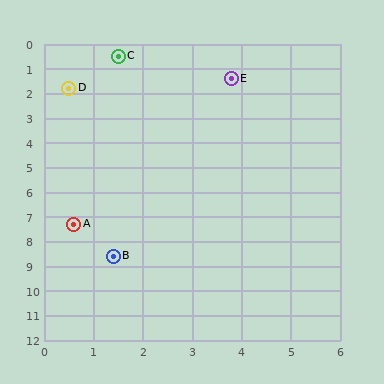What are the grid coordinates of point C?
Point C is at approximately (1.5, 0.5).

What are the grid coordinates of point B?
Point B is at approximately (1.4, 8.6).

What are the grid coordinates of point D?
Point D is at approximately (0.5, 1.8).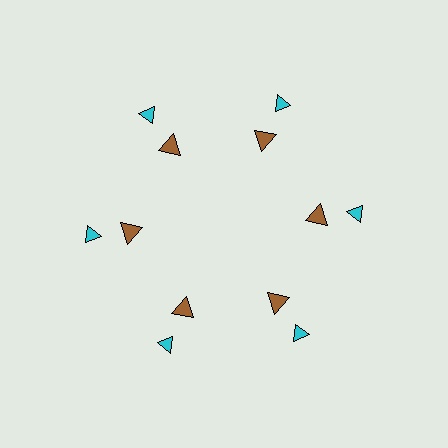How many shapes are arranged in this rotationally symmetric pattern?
There are 12 shapes, arranged in 6 groups of 2.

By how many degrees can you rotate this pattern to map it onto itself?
The pattern maps onto itself every 60 degrees of rotation.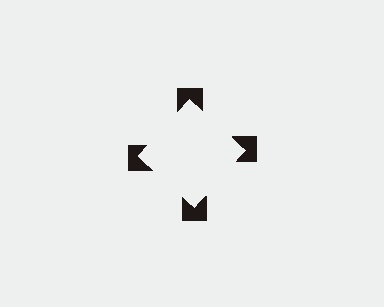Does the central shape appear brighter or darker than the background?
It typically appears slightly brighter than the background, even though no actual brightness change is drawn.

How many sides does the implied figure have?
4 sides.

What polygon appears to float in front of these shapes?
An illusory square — its edges are inferred from the aligned wedge cuts in the notched squares, not physically drawn.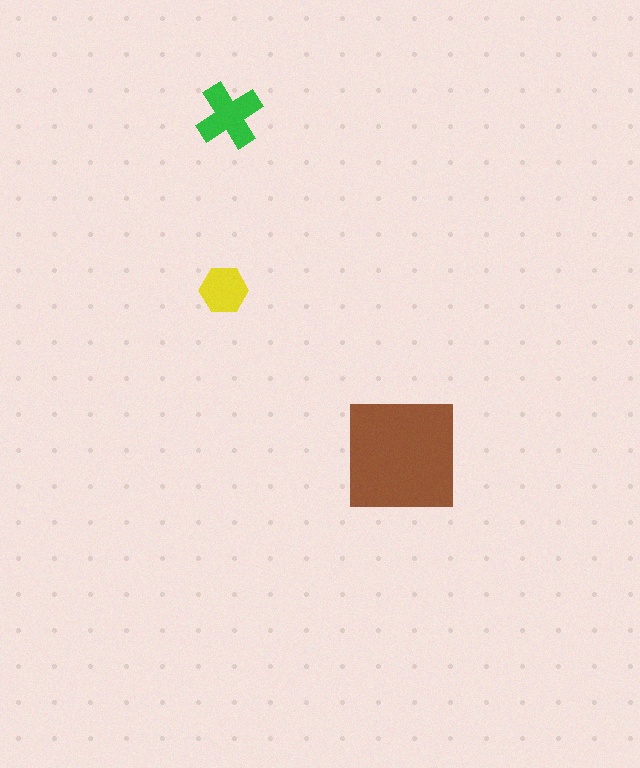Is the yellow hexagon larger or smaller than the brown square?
Smaller.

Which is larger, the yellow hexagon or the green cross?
The green cross.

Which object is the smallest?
The yellow hexagon.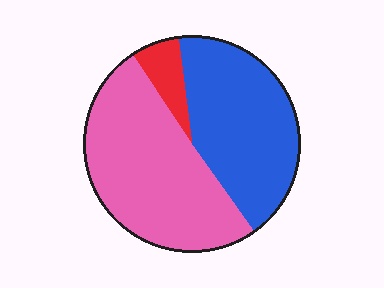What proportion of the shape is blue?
Blue covers roughly 40% of the shape.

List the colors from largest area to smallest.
From largest to smallest: pink, blue, red.